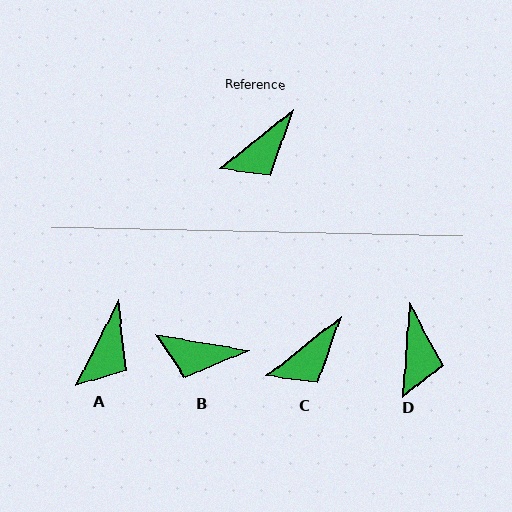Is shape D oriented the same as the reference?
No, it is off by about 48 degrees.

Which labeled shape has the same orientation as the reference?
C.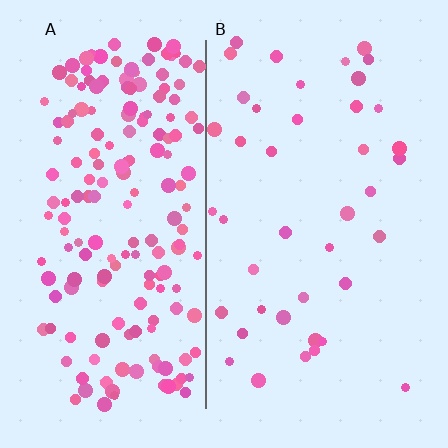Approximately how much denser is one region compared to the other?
Approximately 4.5× — region A over region B.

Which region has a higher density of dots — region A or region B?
A (the left).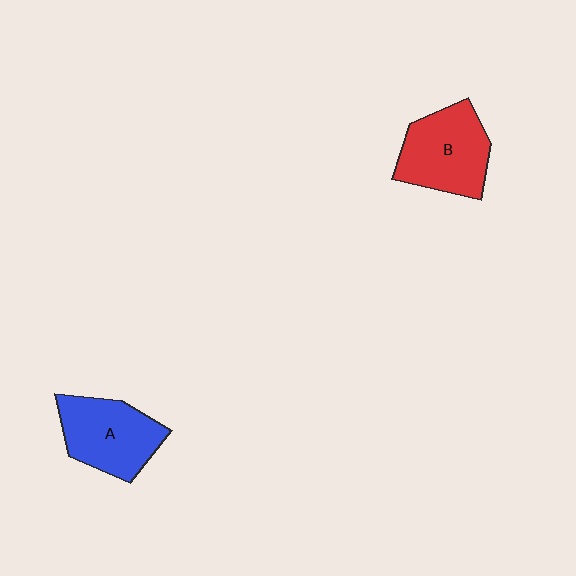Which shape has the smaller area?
Shape A (blue).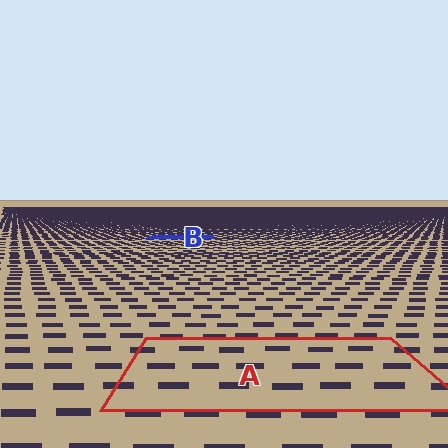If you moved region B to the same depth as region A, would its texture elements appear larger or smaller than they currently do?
They would appear larger. At a closer depth, the same texture elements are projected at a bigger on-screen size.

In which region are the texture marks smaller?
The texture marks are smaller in region B, because it is farther away.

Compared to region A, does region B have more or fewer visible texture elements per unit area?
Region B has more texture elements per unit area — they are packed more densely because it is farther away.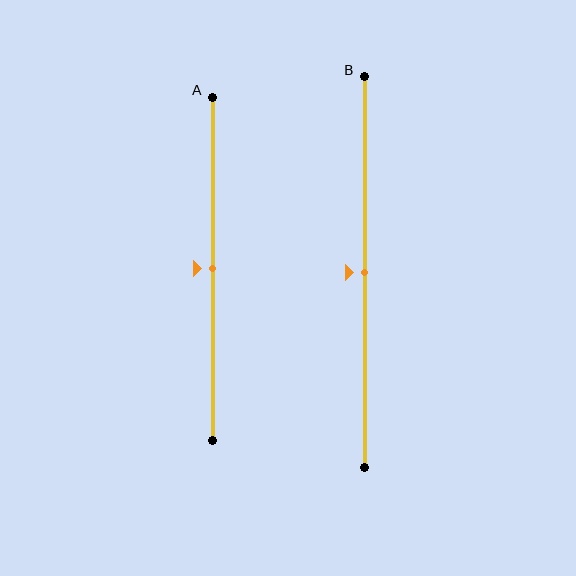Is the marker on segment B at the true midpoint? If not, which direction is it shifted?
Yes, the marker on segment B is at the true midpoint.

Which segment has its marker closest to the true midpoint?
Segment A has its marker closest to the true midpoint.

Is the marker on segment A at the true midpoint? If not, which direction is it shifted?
Yes, the marker on segment A is at the true midpoint.